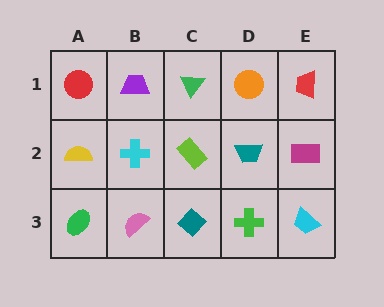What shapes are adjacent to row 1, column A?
A yellow semicircle (row 2, column A), a purple trapezoid (row 1, column B).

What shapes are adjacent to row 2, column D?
An orange circle (row 1, column D), a green cross (row 3, column D), a lime rectangle (row 2, column C), a magenta rectangle (row 2, column E).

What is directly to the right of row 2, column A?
A cyan cross.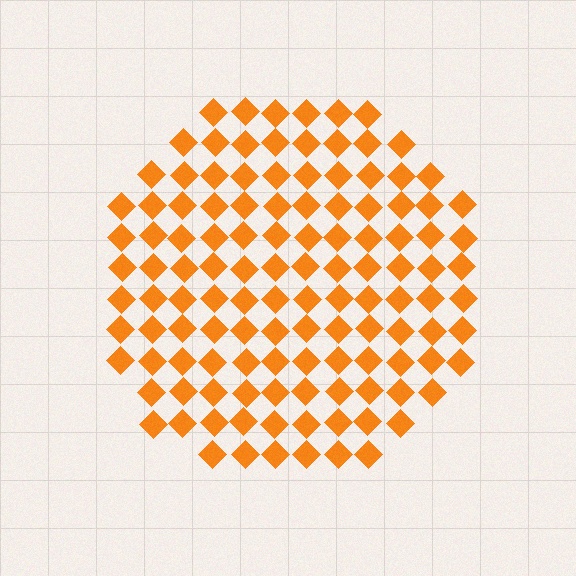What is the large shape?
The large shape is a circle.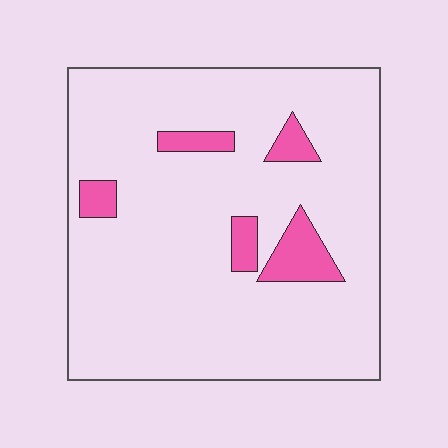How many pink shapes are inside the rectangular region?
5.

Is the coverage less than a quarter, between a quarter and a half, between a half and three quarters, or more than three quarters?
Less than a quarter.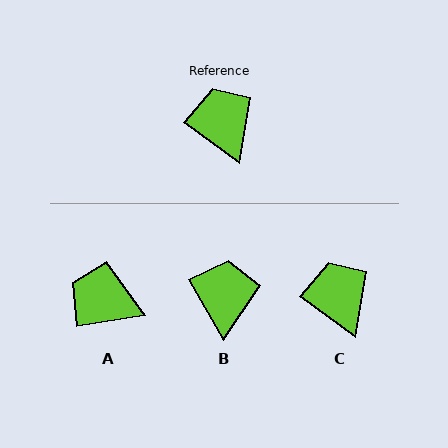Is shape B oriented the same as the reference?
No, it is off by about 24 degrees.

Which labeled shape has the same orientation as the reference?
C.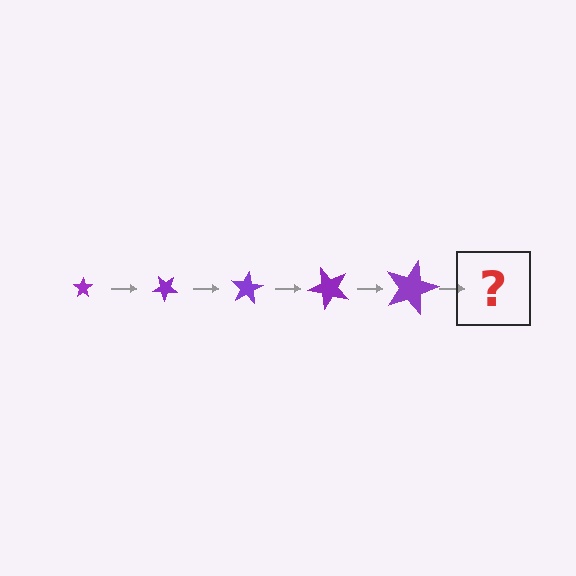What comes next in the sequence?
The next element should be a star, larger than the previous one and rotated 200 degrees from the start.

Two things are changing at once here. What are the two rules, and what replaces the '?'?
The two rules are that the star grows larger each step and it rotates 40 degrees each step. The '?' should be a star, larger than the previous one and rotated 200 degrees from the start.